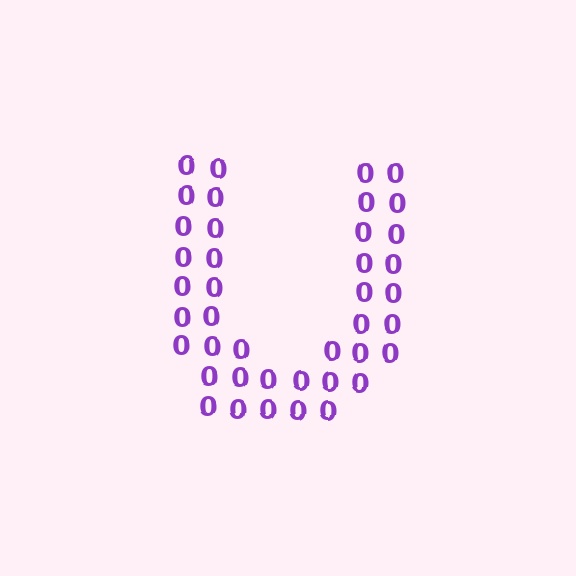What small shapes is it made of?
It is made of small digit 0's.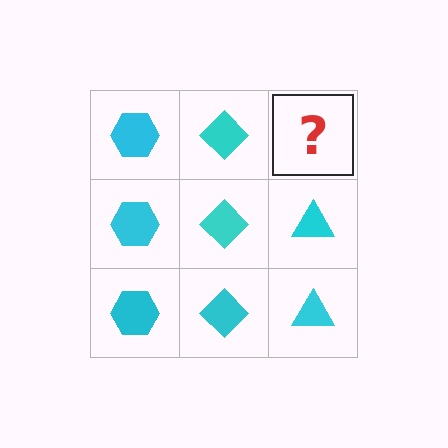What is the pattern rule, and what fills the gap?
The rule is that each column has a consistent shape. The gap should be filled with a cyan triangle.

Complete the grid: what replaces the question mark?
The question mark should be replaced with a cyan triangle.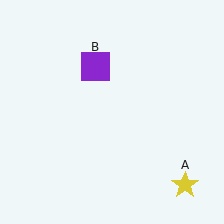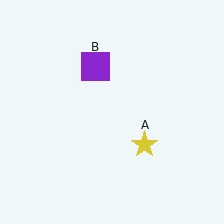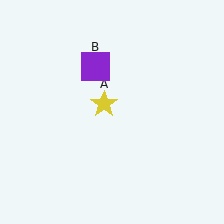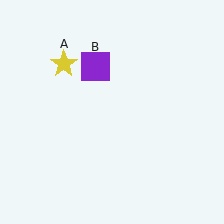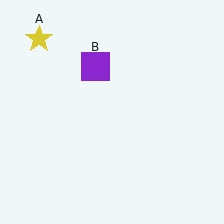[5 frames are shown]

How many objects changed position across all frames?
1 object changed position: yellow star (object A).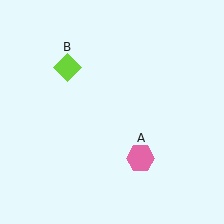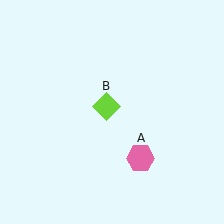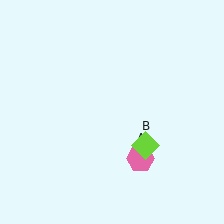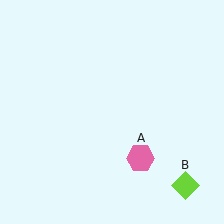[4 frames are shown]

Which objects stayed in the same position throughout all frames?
Pink hexagon (object A) remained stationary.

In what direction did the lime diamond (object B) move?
The lime diamond (object B) moved down and to the right.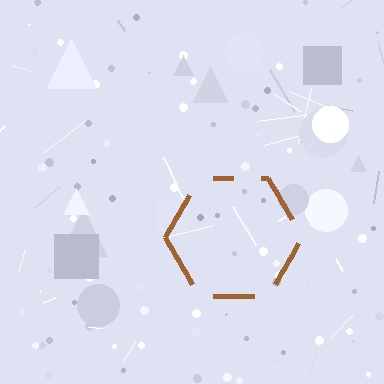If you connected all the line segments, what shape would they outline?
They would outline a hexagon.